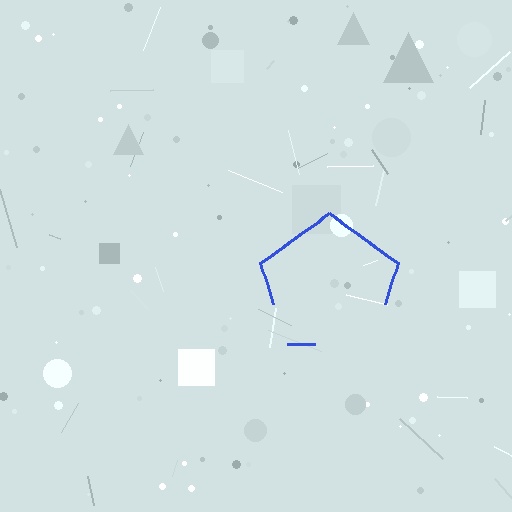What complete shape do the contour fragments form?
The contour fragments form a pentagon.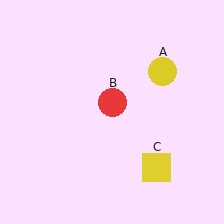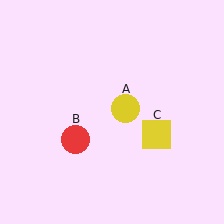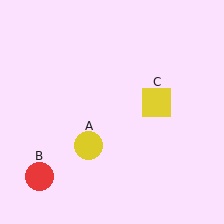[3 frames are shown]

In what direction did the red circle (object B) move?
The red circle (object B) moved down and to the left.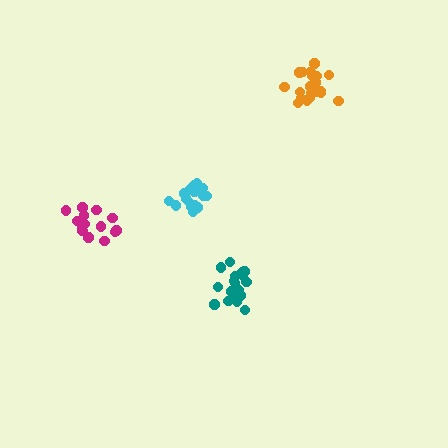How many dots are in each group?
Group 1: 15 dots, Group 2: 18 dots, Group 3: 20 dots, Group 4: 16 dots (69 total).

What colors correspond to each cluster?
The clusters are colored: magenta, teal, orange, cyan.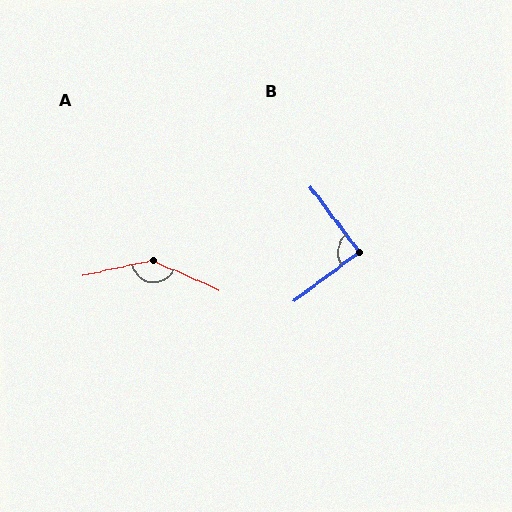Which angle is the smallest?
B, at approximately 91 degrees.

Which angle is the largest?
A, at approximately 144 degrees.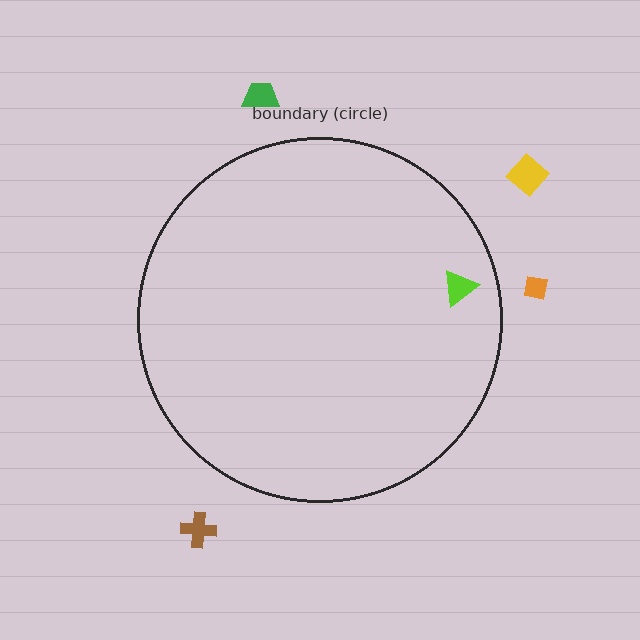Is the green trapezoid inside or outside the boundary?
Outside.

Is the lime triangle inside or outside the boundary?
Inside.